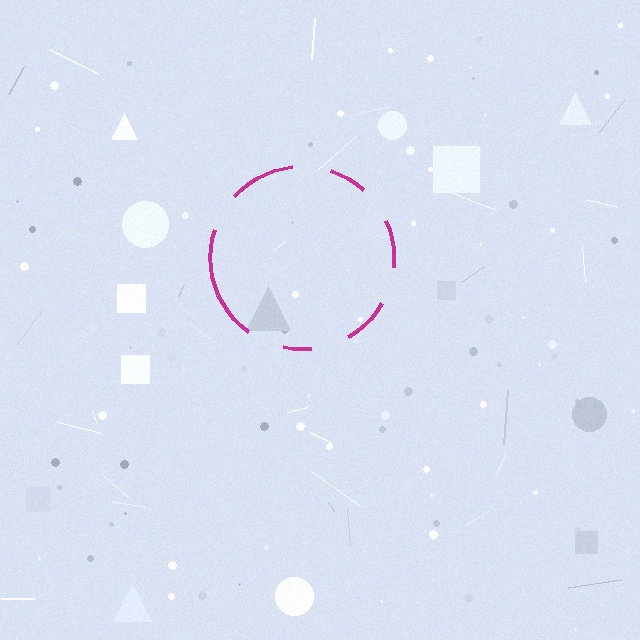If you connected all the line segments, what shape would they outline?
They would outline a circle.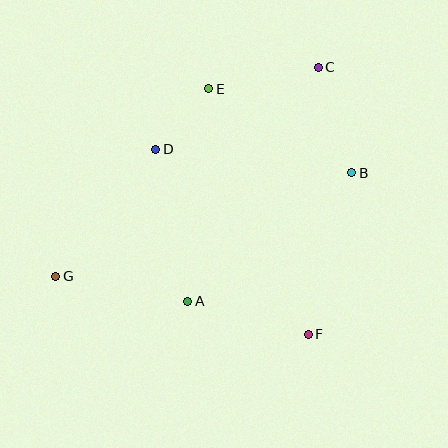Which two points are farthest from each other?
Points C and G are farthest from each other.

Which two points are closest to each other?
Points D and E are closest to each other.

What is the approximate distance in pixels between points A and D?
The distance between A and D is approximately 155 pixels.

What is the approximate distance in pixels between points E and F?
The distance between E and F is approximately 265 pixels.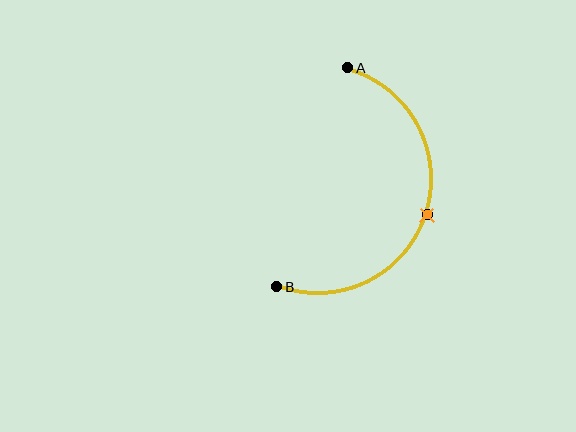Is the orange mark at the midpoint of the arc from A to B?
Yes. The orange mark lies on the arc at equal arc-length from both A and B — it is the arc midpoint.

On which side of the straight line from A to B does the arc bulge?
The arc bulges to the right of the straight line connecting A and B.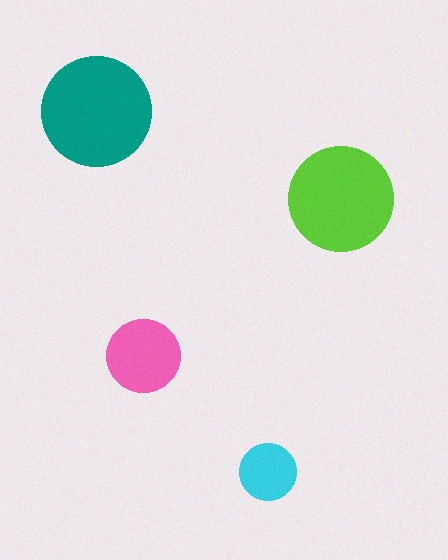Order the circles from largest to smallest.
the teal one, the lime one, the pink one, the cyan one.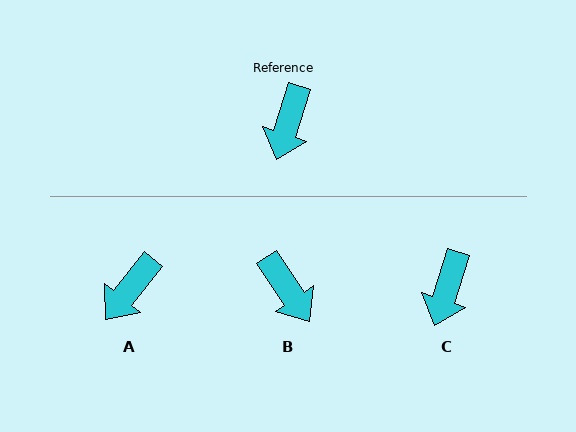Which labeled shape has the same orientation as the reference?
C.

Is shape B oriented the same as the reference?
No, it is off by about 52 degrees.